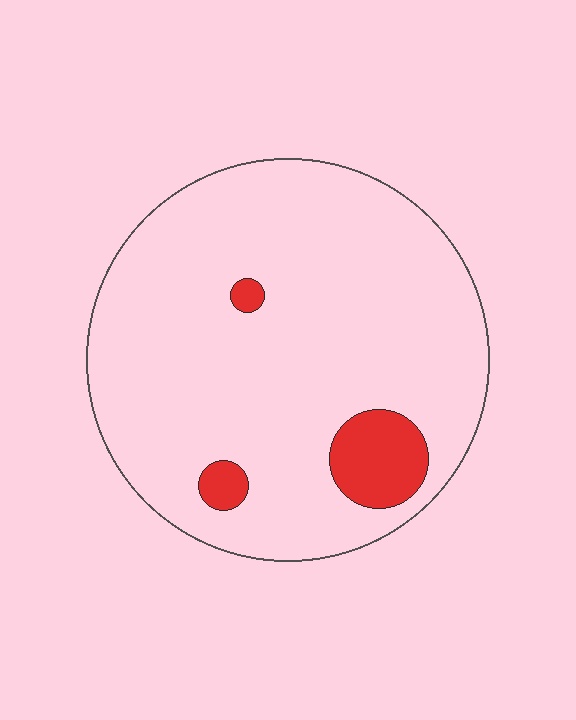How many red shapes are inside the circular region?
3.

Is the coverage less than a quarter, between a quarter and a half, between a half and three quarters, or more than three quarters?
Less than a quarter.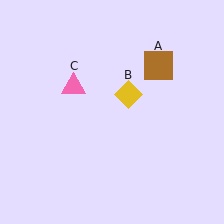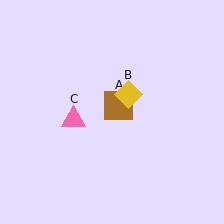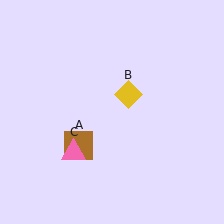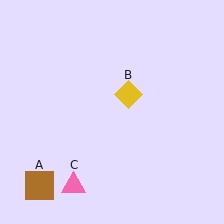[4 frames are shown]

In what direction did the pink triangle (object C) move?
The pink triangle (object C) moved down.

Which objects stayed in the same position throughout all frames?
Yellow diamond (object B) remained stationary.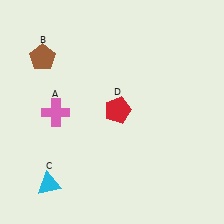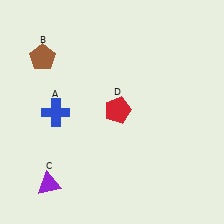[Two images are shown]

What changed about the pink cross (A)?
In Image 1, A is pink. In Image 2, it changed to blue.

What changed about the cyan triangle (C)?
In Image 1, C is cyan. In Image 2, it changed to purple.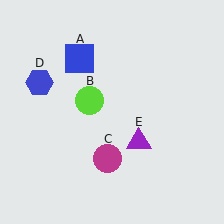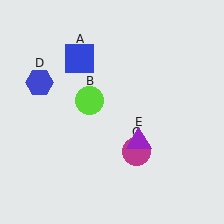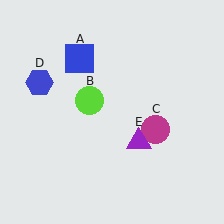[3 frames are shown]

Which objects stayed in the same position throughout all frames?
Blue square (object A) and lime circle (object B) and blue hexagon (object D) and purple triangle (object E) remained stationary.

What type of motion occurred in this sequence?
The magenta circle (object C) rotated counterclockwise around the center of the scene.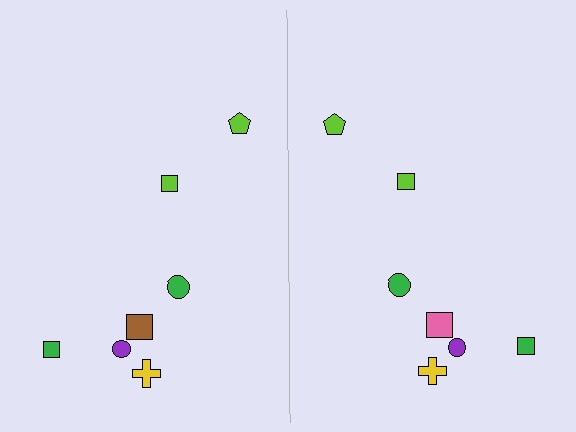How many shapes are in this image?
There are 14 shapes in this image.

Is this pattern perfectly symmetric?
No, the pattern is not perfectly symmetric. The pink square on the right side breaks the symmetry — its mirror counterpart is brown.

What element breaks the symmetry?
The pink square on the right side breaks the symmetry — its mirror counterpart is brown.